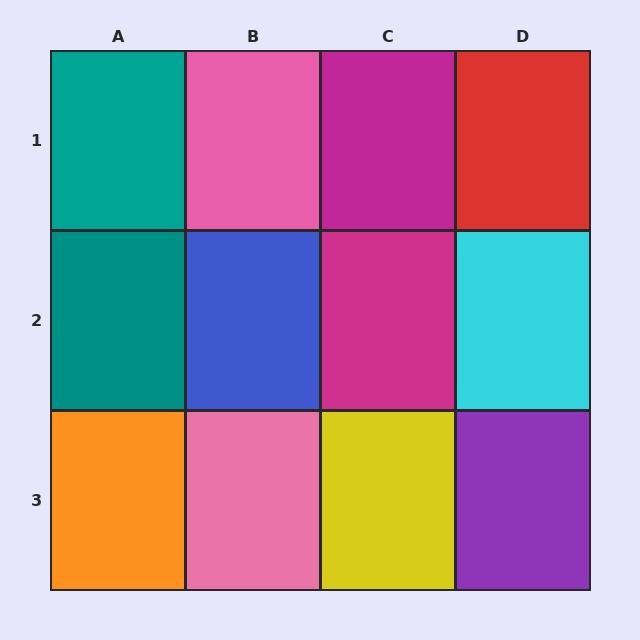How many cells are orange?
1 cell is orange.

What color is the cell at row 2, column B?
Blue.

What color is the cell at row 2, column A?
Teal.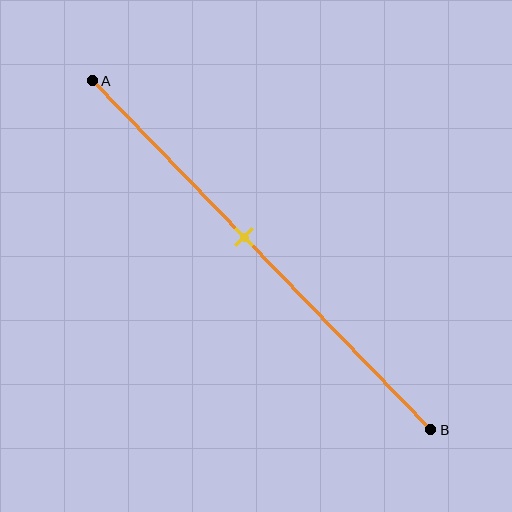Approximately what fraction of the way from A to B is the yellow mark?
The yellow mark is approximately 45% of the way from A to B.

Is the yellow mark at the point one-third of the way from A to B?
No, the mark is at about 45% from A, not at the 33% one-third point.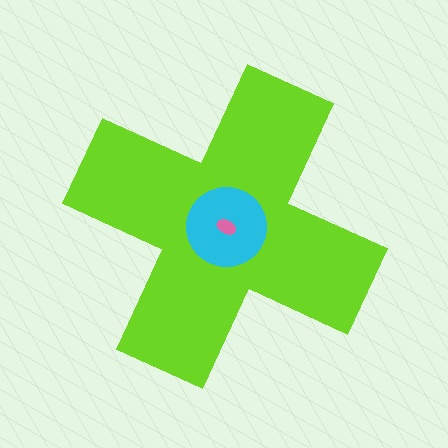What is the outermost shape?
The lime cross.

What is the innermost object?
The pink ellipse.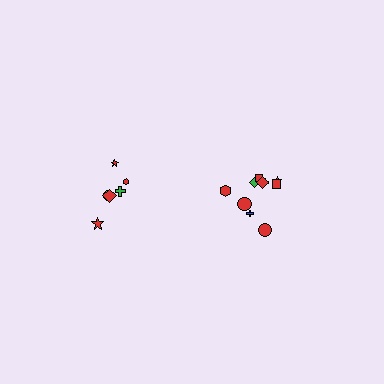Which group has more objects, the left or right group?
The right group.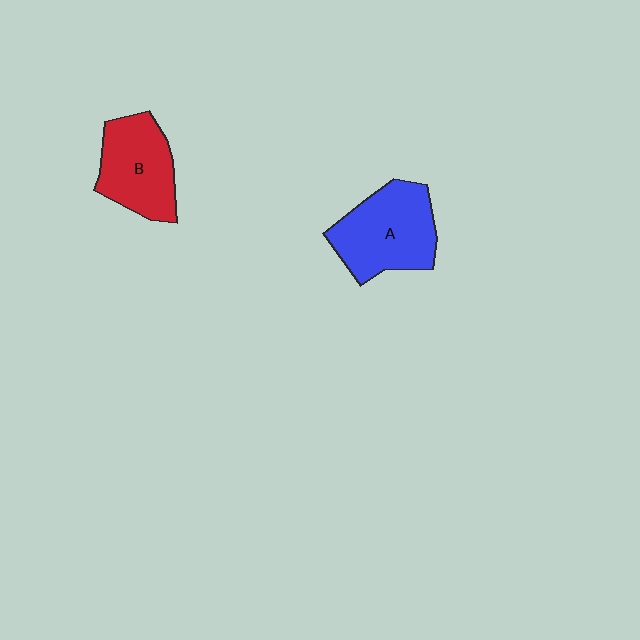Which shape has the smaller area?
Shape B (red).